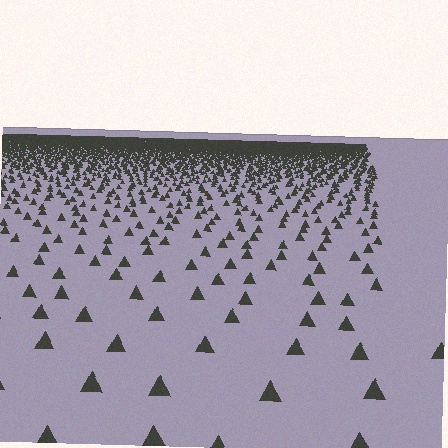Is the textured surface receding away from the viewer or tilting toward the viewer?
The surface is receding away from the viewer. Texture elements get smaller and denser toward the top.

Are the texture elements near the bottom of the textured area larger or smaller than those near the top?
Larger. Near the bottom, elements are closer to the viewer and appear at a bigger on-screen size.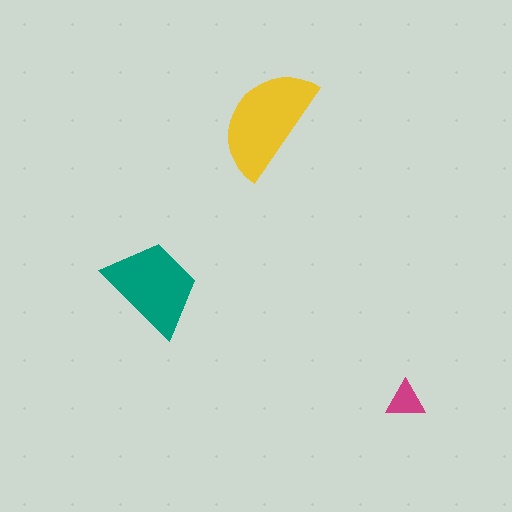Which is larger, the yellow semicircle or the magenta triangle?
The yellow semicircle.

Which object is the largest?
The yellow semicircle.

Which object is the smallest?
The magenta triangle.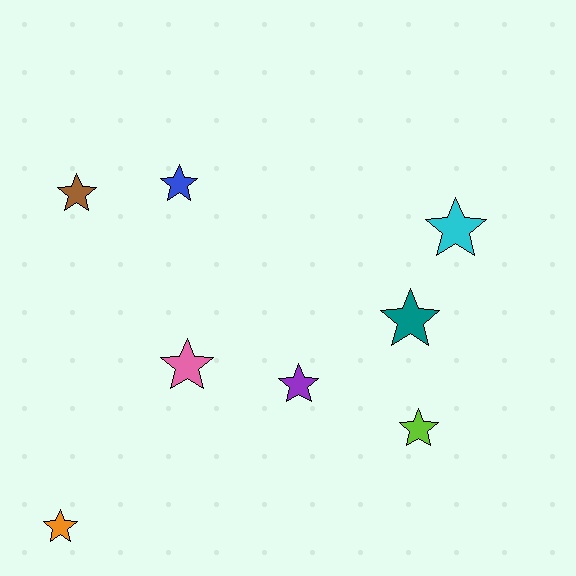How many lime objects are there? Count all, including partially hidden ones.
There is 1 lime object.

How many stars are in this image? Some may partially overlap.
There are 8 stars.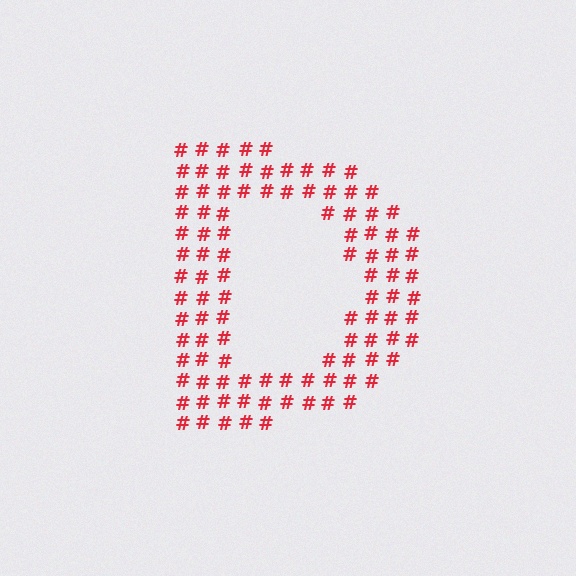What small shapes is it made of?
It is made of small hash symbols.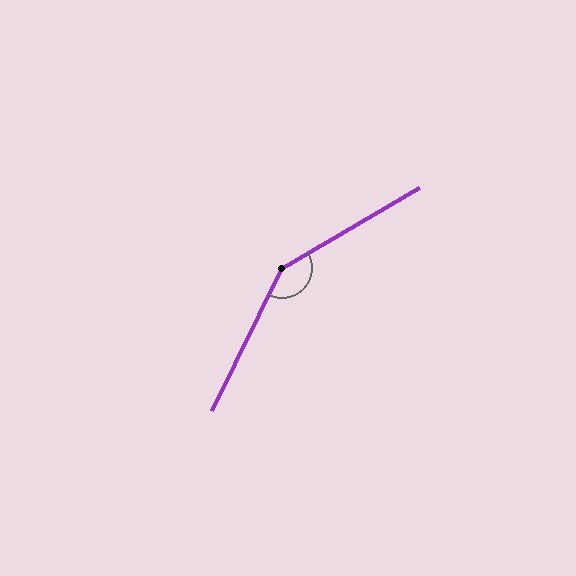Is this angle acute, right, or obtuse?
It is obtuse.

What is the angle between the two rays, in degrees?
Approximately 147 degrees.